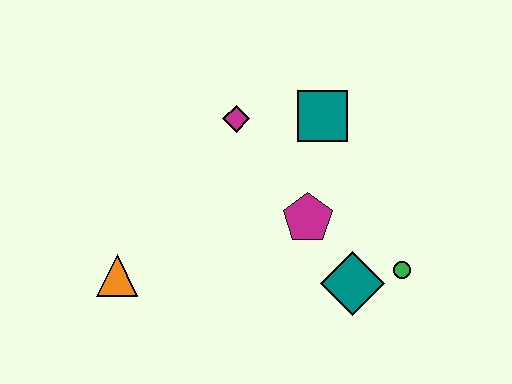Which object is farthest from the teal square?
The orange triangle is farthest from the teal square.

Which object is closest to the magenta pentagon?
The teal diamond is closest to the magenta pentagon.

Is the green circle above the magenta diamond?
No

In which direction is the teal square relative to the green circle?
The teal square is above the green circle.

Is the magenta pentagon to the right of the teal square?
No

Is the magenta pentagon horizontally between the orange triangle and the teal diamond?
Yes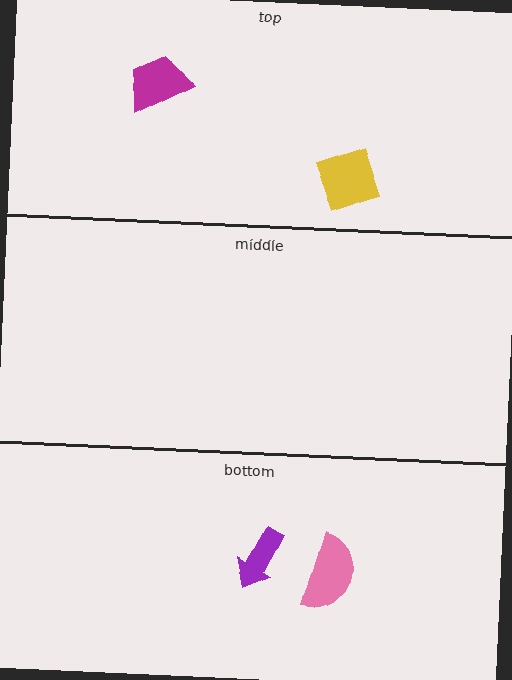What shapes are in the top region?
The magenta trapezoid, the yellow diamond.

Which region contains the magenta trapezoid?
The top region.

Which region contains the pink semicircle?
The bottom region.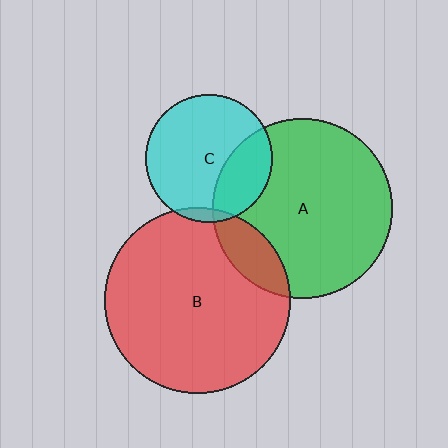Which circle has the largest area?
Circle B (red).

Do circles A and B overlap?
Yes.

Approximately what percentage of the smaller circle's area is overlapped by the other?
Approximately 15%.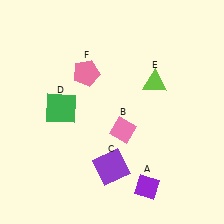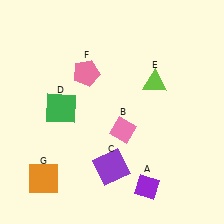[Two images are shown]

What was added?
An orange square (G) was added in Image 2.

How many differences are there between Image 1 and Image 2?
There is 1 difference between the two images.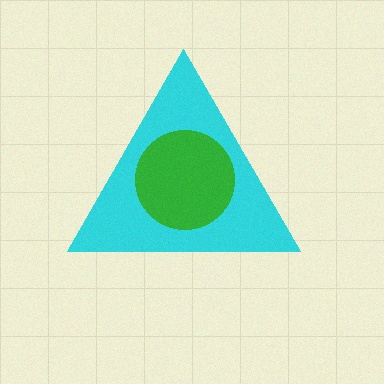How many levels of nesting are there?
2.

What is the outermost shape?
The cyan triangle.